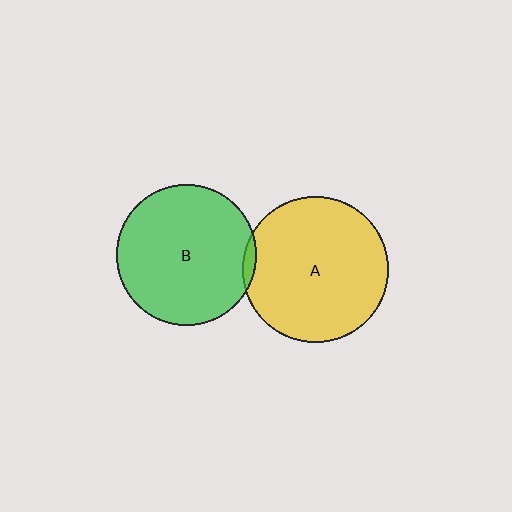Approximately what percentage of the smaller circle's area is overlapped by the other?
Approximately 5%.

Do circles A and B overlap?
Yes.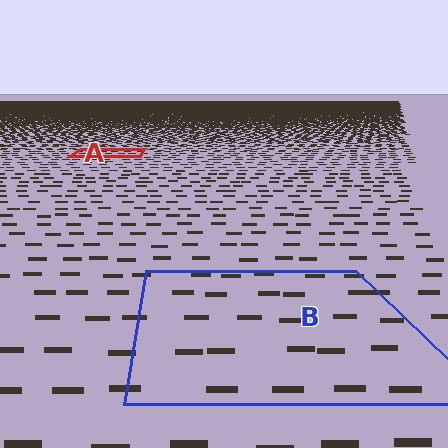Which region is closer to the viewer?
Region B is closer. The texture elements there are larger and more spread out.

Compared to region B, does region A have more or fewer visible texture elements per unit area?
Region A has more texture elements per unit area — they are packed more densely because it is farther away.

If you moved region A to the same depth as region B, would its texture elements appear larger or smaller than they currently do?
They would appear larger. At a closer depth, the same texture elements are projected at a bigger on-screen size.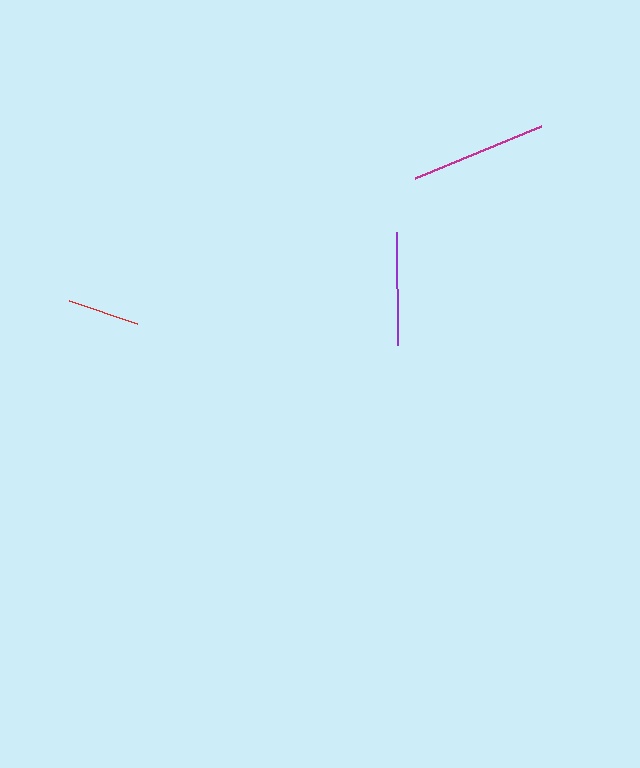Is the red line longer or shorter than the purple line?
The purple line is longer than the red line.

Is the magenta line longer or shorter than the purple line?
The magenta line is longer than the purple line.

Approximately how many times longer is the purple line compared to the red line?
The purple line is approximately 1.6 times the length of the red line.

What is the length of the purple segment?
The purple segment is approximately 114 pixels long.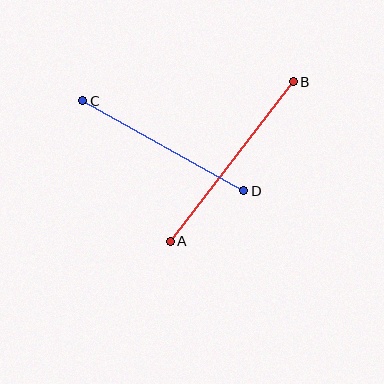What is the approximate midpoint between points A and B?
The midpoint is at approximately (232, 162) pixels.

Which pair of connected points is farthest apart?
Points A and B are farthest apart.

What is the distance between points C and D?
The distance is approximately 185 pixels.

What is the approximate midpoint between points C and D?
The midpoint is at approximately (163, 146) pixels.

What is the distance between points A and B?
The distance is approximately 202 pixels.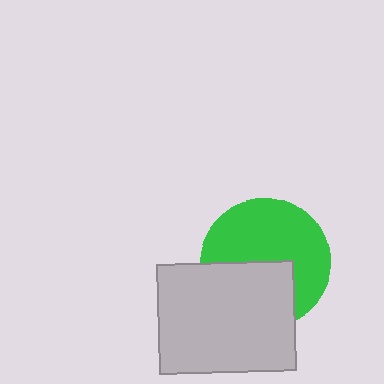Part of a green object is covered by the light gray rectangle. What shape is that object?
It is a circle.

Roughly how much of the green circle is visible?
About half of it is visible (roughly 61%).